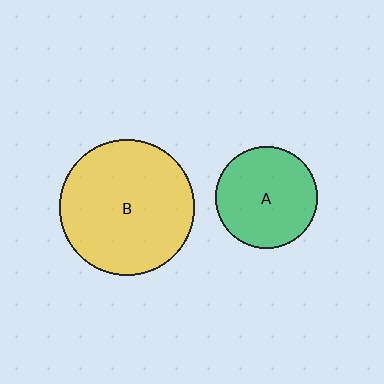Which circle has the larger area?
Circle B (yellow).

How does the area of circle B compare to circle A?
Approximately 1.8 times.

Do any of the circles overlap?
No, none of the circles overlap.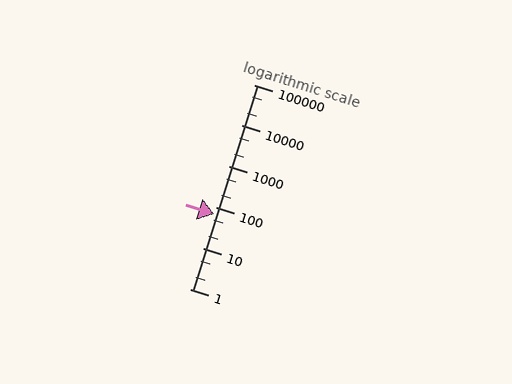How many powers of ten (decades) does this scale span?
The scale spans 5 decades, from 1 to 100000.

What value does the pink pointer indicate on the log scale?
The pointer indicates approximately 67.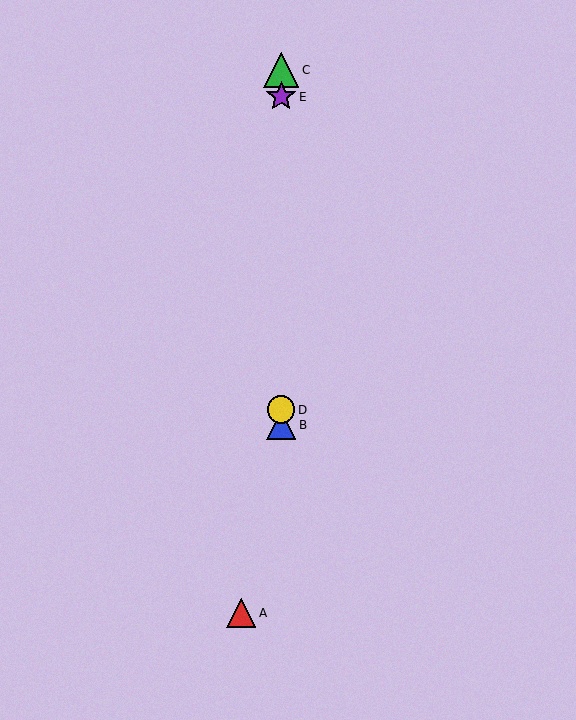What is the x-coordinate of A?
Object A is at x≈241.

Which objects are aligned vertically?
Objects B, C, D, E are aligned vertically.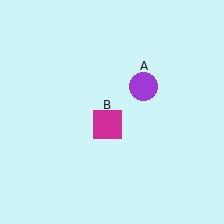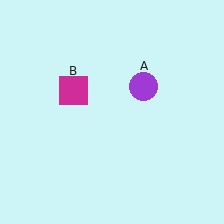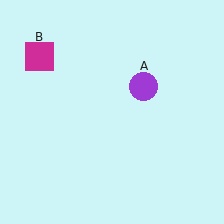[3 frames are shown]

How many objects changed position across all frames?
1 object changed position: magenta square (object B).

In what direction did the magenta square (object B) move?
The magenta square (object B) moved up and to the left.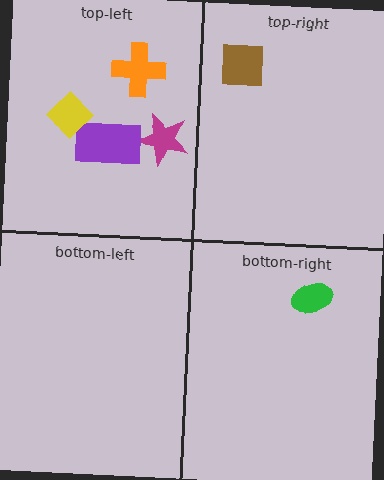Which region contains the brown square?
The top-right region.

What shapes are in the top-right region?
The brown square.